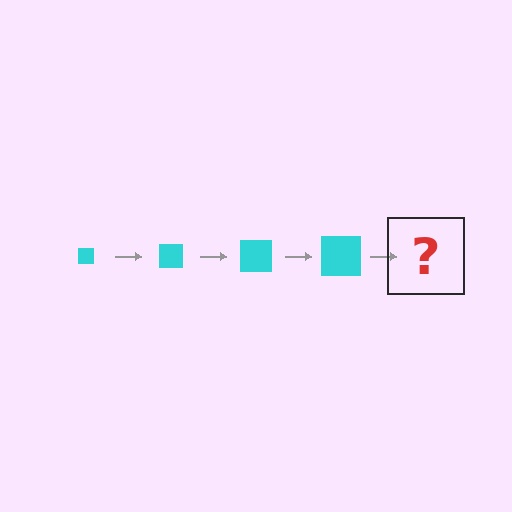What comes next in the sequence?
The next element should be a cyan square, larger than the previous one.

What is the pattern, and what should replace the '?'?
The pattern is that the square gets progressively larger each step. The '?' should be a cyan square, larger than the previous one.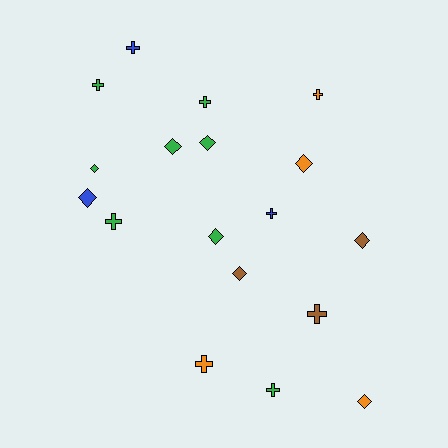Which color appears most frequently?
Green, with 8 objects.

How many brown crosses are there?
There is 1 brown cross.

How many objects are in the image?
There are 18 objects.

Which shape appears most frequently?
Diamond, with 9 objects.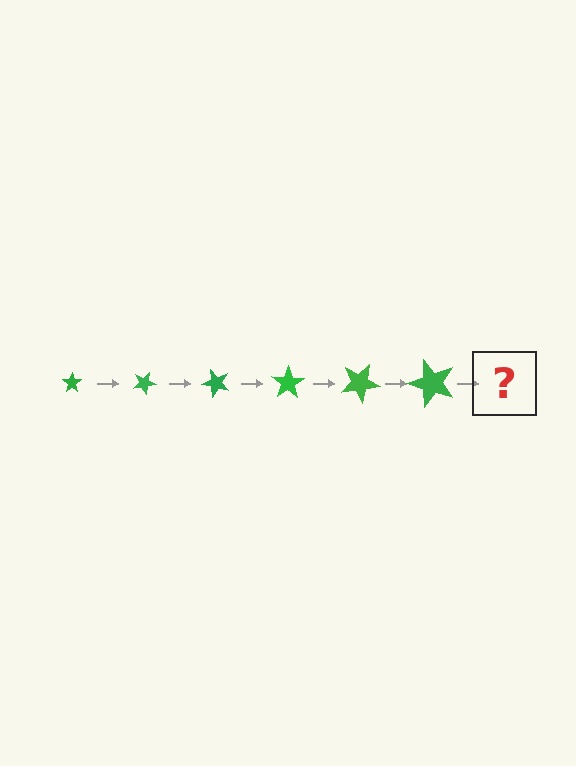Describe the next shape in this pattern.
It should be a star, larger than the previous one and rotated 150 degrees from the start.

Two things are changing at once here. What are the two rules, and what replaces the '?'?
The two rules are that the star grows larger each step and it rotates 25 degrees each step. The '?' should be a star, larger than the previous one and rotated 150 degrees from the start.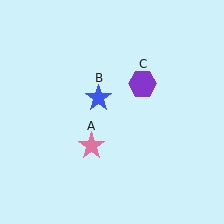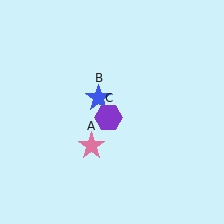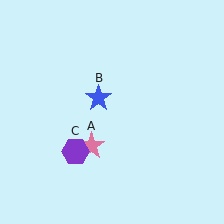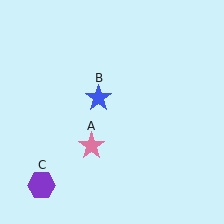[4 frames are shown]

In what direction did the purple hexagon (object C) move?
The purple hexagon (object C) moved down and to the left.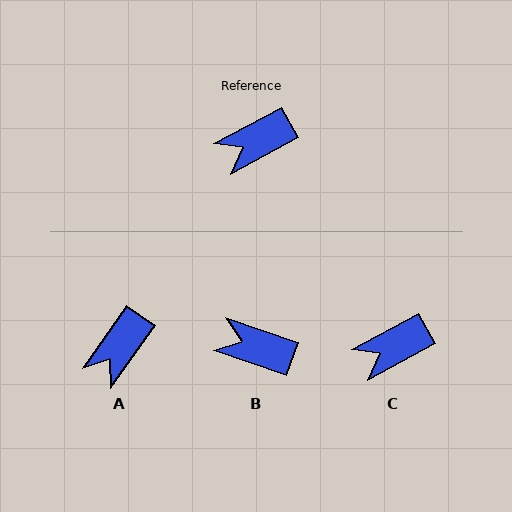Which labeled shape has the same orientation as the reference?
C.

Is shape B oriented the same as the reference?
No, it is off by about 47 degrees.